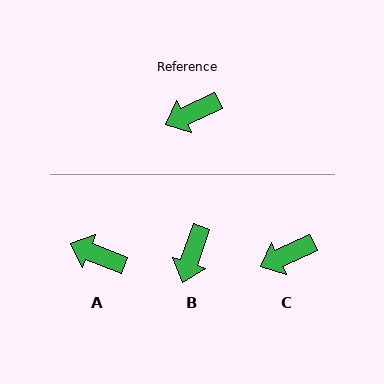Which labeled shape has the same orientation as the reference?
C.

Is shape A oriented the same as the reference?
No, it is off by about 47 degrees.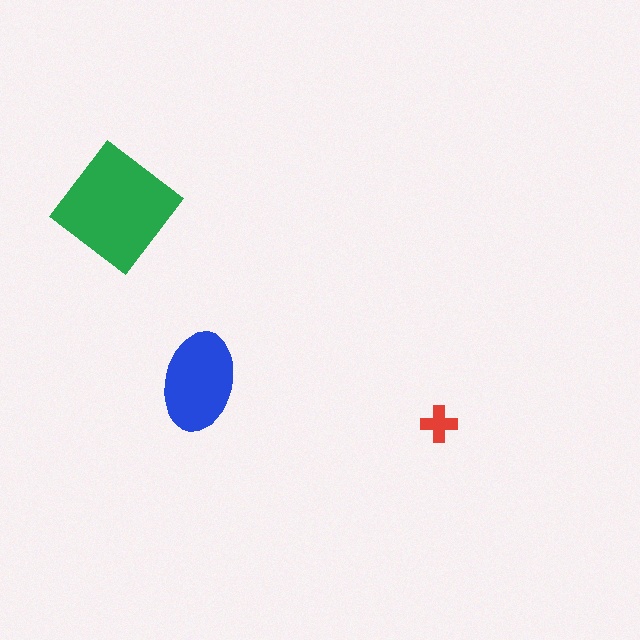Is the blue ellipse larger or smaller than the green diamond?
Smaller.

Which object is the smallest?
The red cross.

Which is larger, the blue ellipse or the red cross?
The blue ellipse.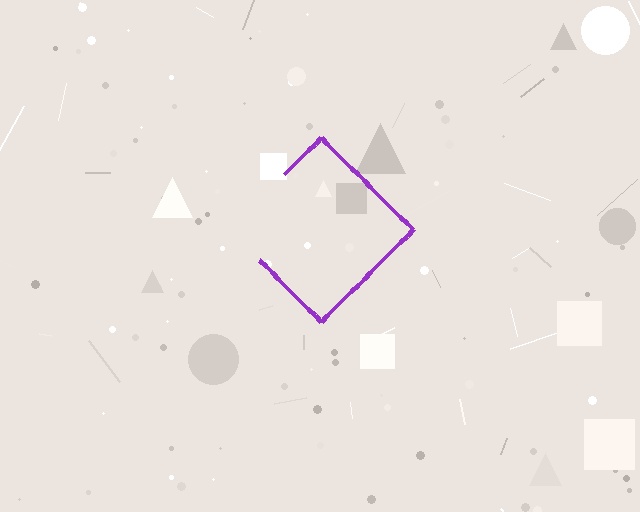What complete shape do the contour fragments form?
The contour fragments form a diamond.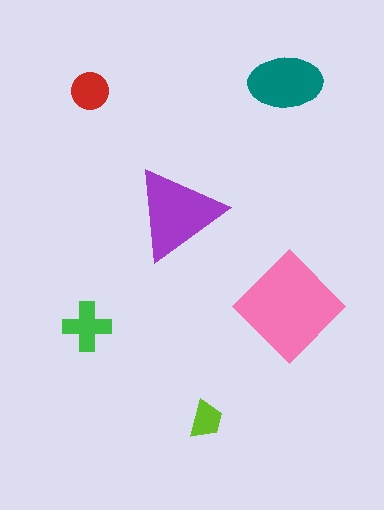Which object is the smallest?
The lime trapezoid.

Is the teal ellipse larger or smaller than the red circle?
Larger.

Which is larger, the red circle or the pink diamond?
The pink diamond.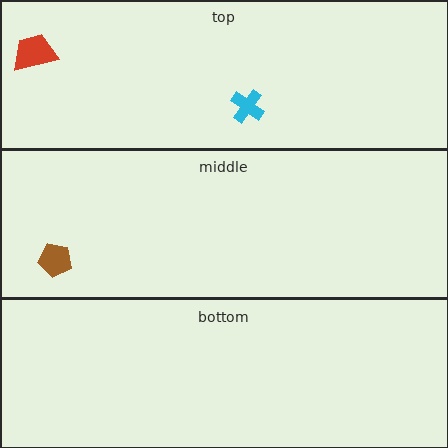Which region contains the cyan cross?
The top region.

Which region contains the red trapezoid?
The top region.